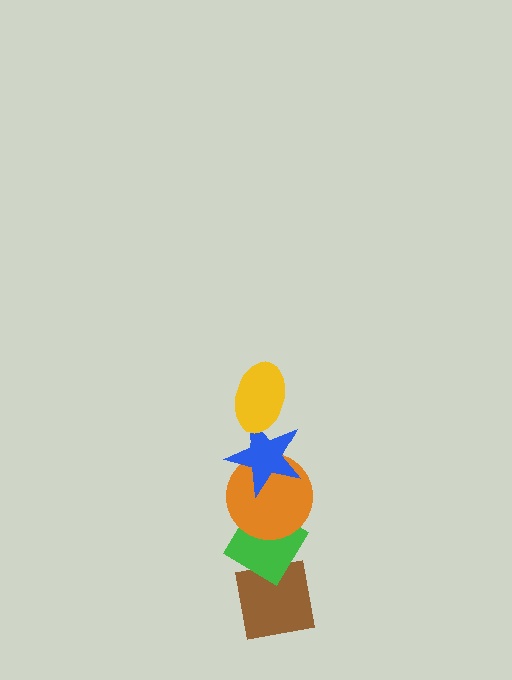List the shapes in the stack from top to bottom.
From top to bottom: the yellow ellipse, the blue star, the orange circle, the green diamond, the brown square.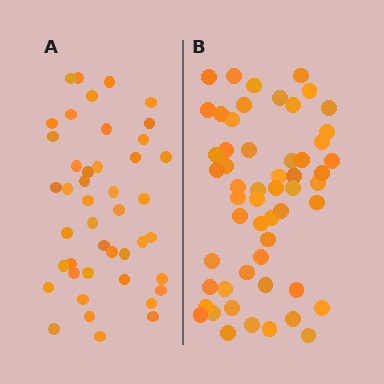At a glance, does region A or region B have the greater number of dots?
Region B (the right region) has more dots.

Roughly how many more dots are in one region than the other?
Region B has roughly 12 or so more dots than region A.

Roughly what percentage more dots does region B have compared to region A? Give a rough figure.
About 25% more.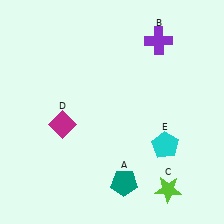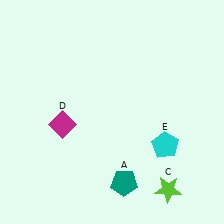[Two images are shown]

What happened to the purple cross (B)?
The purple cross (B) was removed in Image 2. It was in the top-right area of Image 1.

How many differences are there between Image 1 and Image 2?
There is 1 difference between the two images.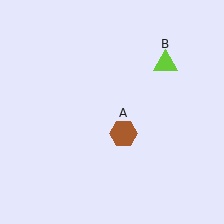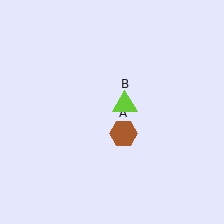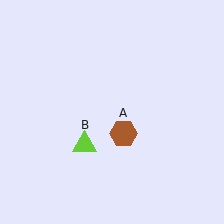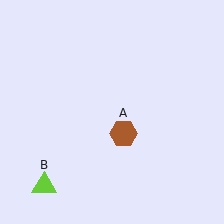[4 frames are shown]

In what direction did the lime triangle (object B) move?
The lime triangle (object B) moved down and to the left.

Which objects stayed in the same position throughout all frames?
Brown hexagon (object A) remained stationary.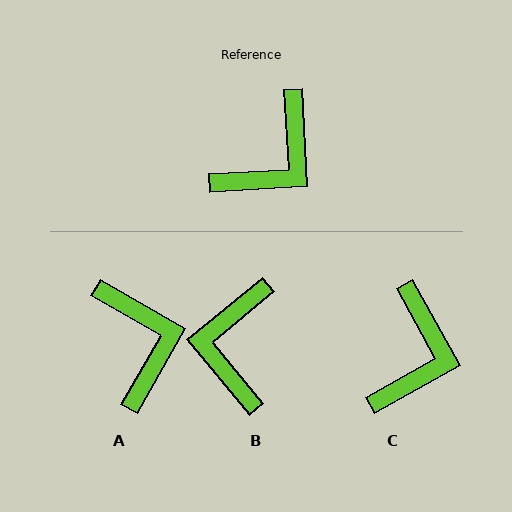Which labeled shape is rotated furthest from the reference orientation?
B, about 144 degrees away.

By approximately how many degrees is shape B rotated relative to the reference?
Approximately 144 degrees clockwise.